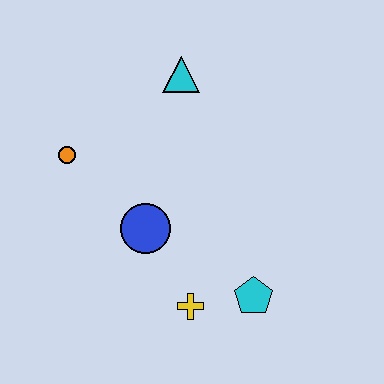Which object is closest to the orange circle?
The blue circle is closest to the orange circle.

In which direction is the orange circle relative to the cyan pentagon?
The orange circle is to the left of the cyan pentagon.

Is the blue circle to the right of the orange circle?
Yes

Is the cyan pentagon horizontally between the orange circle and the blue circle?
No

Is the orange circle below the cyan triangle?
Yes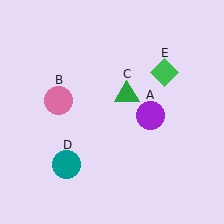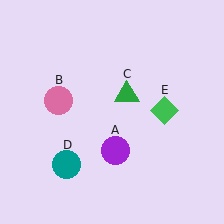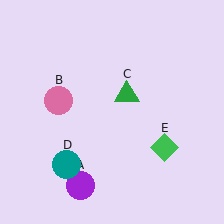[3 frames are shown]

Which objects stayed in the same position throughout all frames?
Pink circle (object B) and green triangle (object C) and teal circle (object D) remained stationary.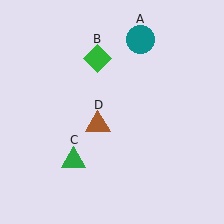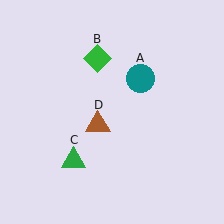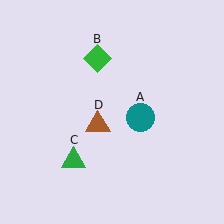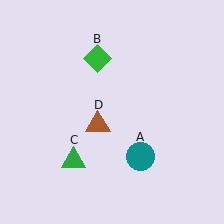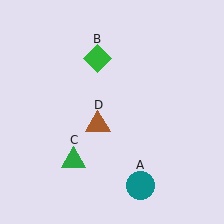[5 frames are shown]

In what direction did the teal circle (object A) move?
The teal circle (object A) moved down.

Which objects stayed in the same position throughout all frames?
Green diamond (object B) and green triangle (object C) and brown triangle (object D) remained stationary.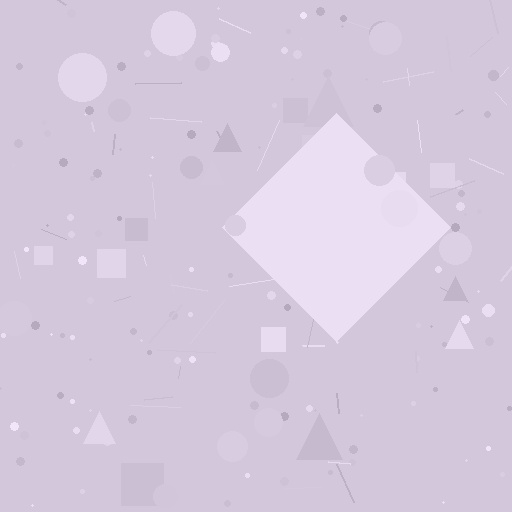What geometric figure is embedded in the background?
A diamond is embedded in the background.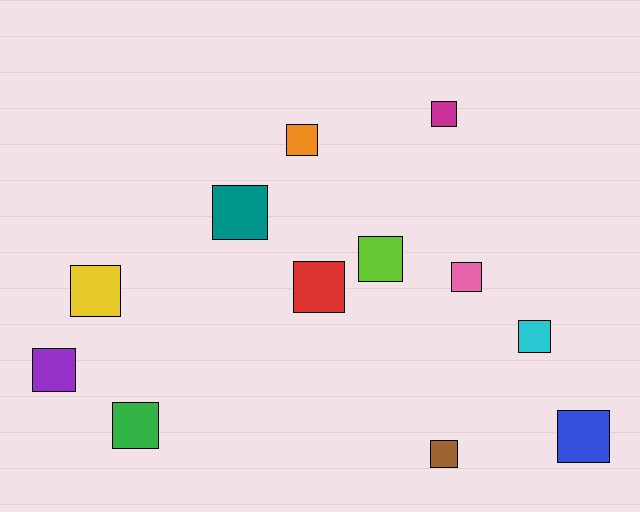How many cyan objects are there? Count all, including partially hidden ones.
There is 1 cyan object.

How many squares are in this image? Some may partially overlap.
There are 12 squares.